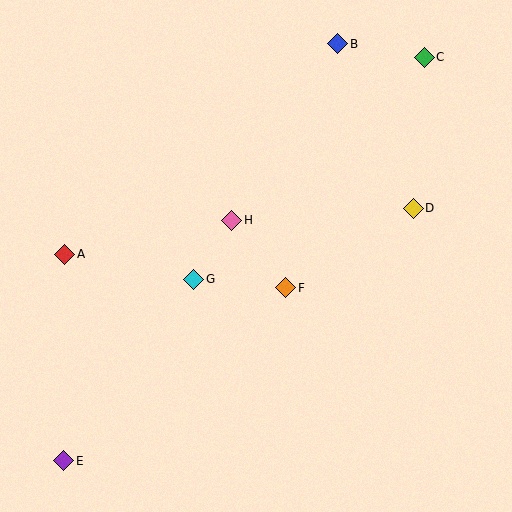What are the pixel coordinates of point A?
Point A is at (65, 254).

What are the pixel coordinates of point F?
Point F is at (286, 288).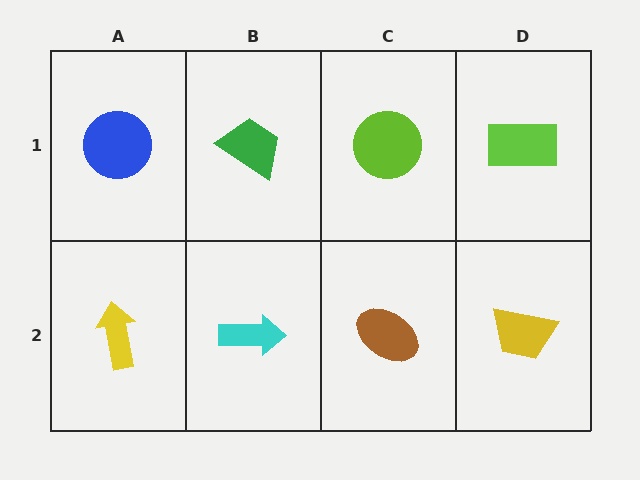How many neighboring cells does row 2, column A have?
2.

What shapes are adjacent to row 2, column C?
A lime circle (row 1, column C), a cyan arrow (row 2, column B), a yellow trapezoid (row 2, column D).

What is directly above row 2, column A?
A blue circle.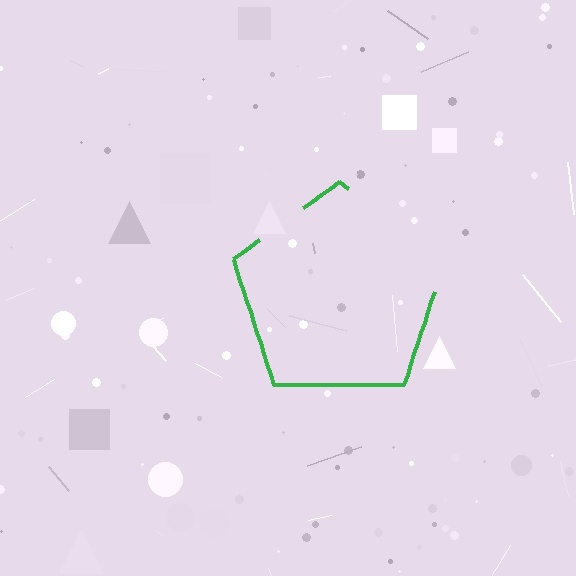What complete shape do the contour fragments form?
The contour fragments form a pentagon.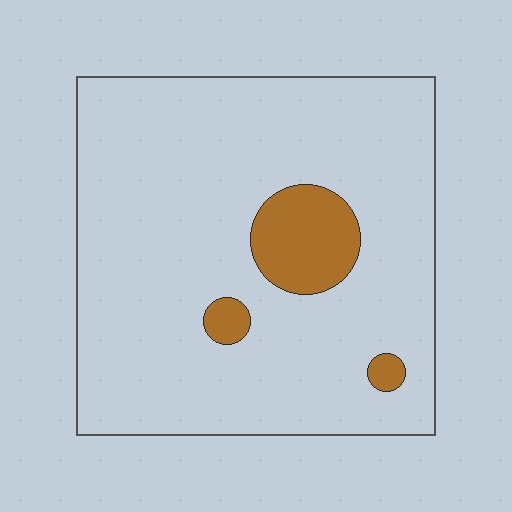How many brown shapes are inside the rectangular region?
3.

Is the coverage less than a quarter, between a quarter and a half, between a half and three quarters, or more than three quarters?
Less than a quarter.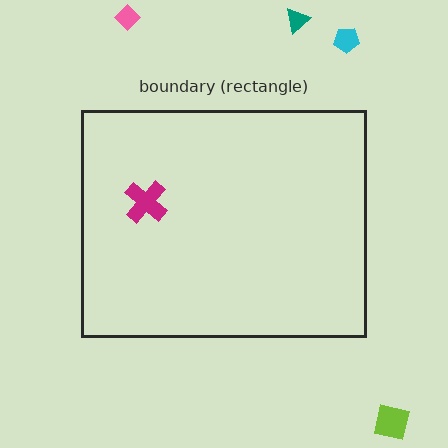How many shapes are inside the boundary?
1 inside, 4 outside.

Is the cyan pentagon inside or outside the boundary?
Outside.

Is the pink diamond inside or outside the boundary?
Outside.